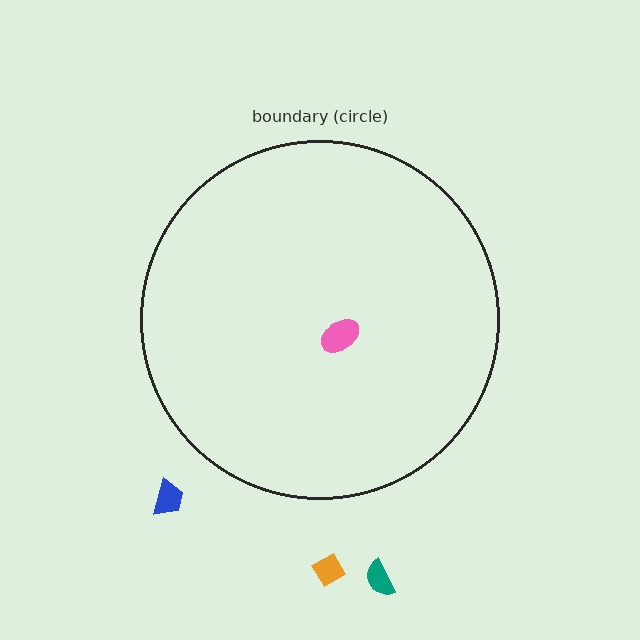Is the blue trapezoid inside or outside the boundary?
Outside.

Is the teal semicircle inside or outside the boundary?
Outside.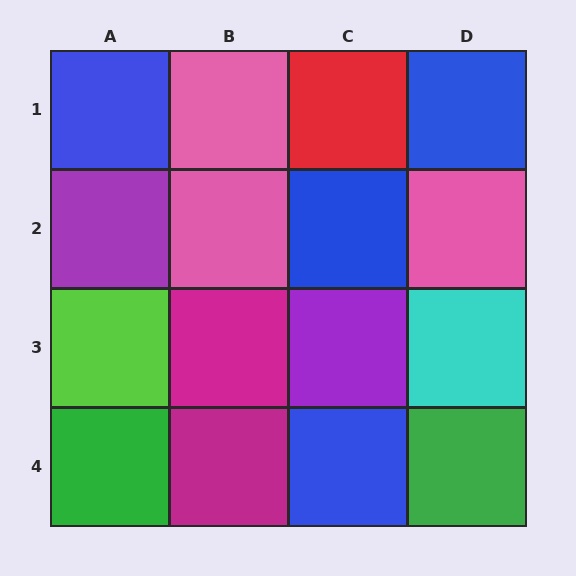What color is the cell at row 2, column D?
Pink.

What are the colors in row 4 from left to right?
Green, magenta, blue, green.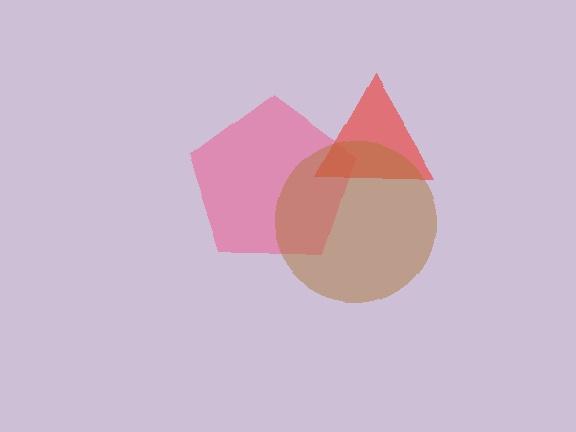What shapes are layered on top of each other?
The layered shapes are: a pink pentagon, a red triangle, a brown circle.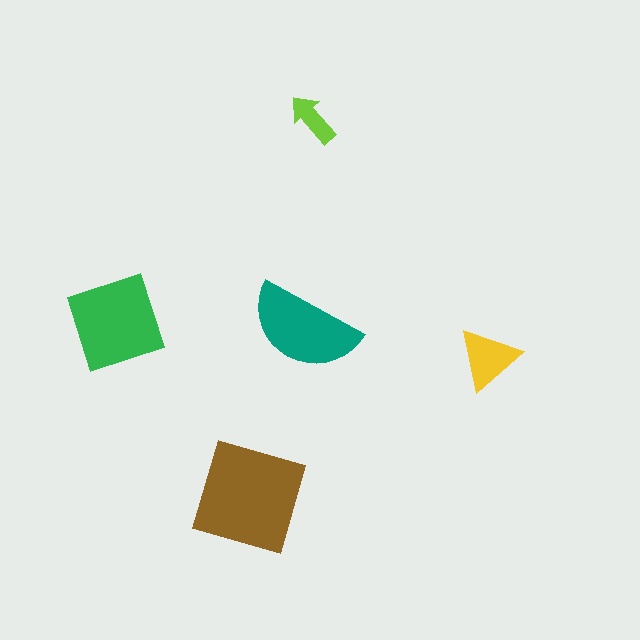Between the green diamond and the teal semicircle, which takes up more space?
The green diamond.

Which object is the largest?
The brown square.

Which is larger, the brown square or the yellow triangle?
The brown square.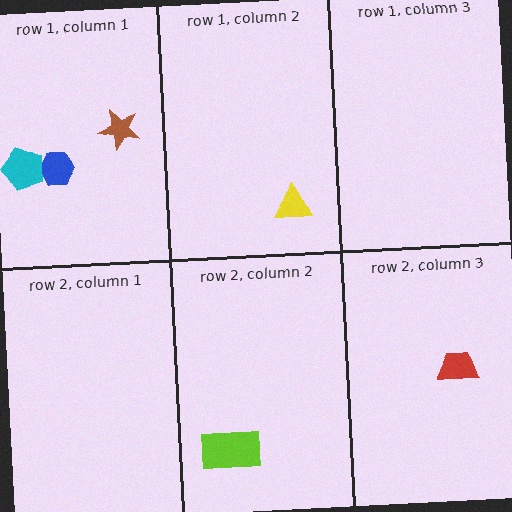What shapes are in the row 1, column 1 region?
The brown star, the blue hexagon, the cyan pentagon.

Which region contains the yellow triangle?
The row 1, column 2 region.